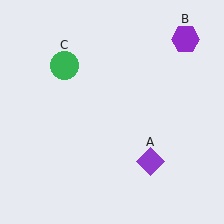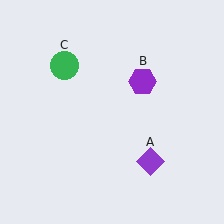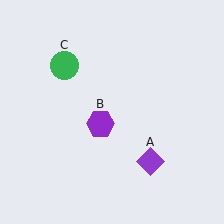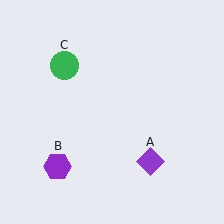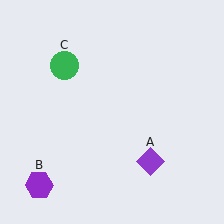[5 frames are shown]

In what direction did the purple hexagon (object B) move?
The purple hexagon (object B) moved down and to the left.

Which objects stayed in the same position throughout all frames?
Purple diamond (object A) and green circle (object C) remained stationary.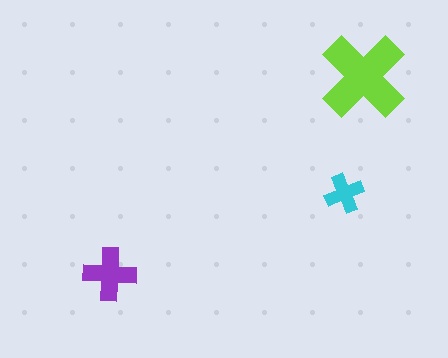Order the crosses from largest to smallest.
the lime one, the purple one, the cyan one.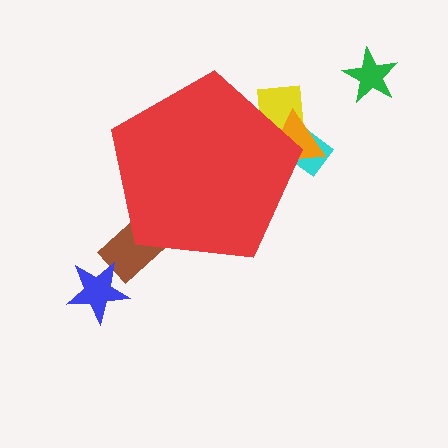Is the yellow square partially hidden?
Yes, the yellow square is partially hidden behind the red pentagon.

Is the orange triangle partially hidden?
Yes, the orange triangle is partially hidden behind the red pentagon.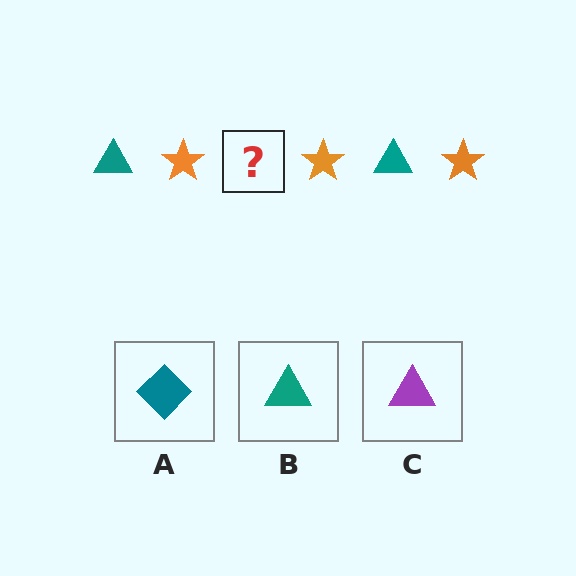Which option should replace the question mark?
Option B.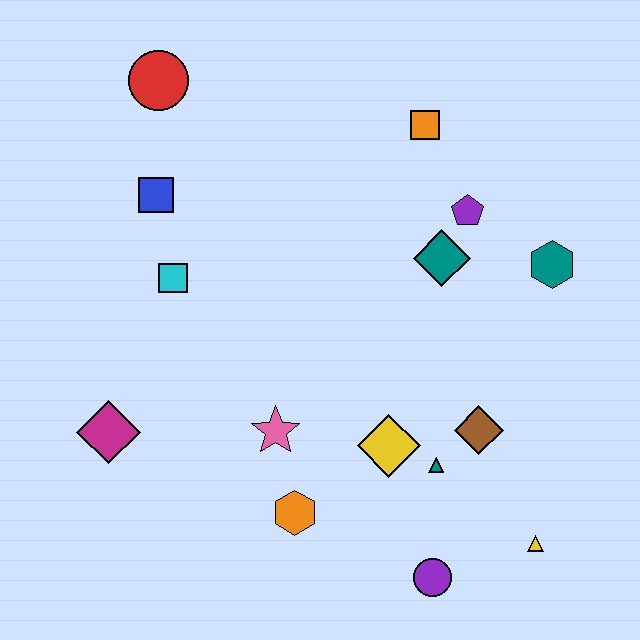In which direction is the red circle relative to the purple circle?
The red circle is above the purple circle.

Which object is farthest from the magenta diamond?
The teal hexagon is farthest from the magenta diamond.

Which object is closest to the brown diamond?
The teal triangle is closest to the brown diamond.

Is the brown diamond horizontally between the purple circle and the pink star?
No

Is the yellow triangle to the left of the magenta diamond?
No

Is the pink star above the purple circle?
Yes